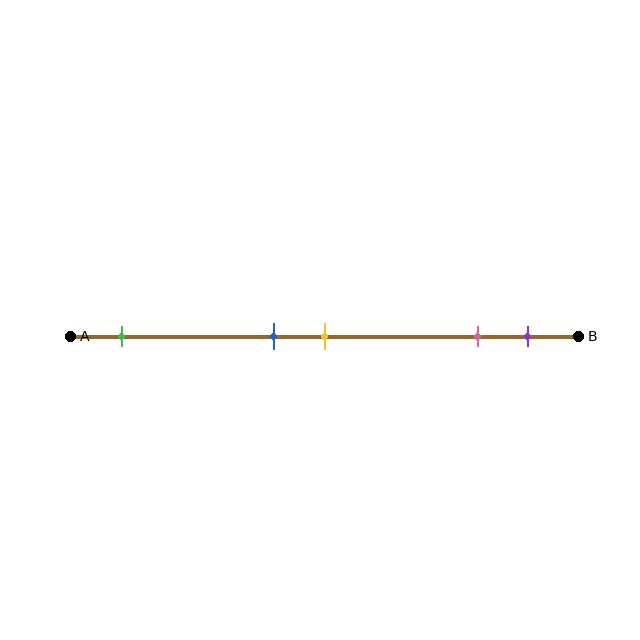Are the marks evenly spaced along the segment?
No, the marks are not evenly spaced.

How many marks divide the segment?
There are 5 marks dividing the segment.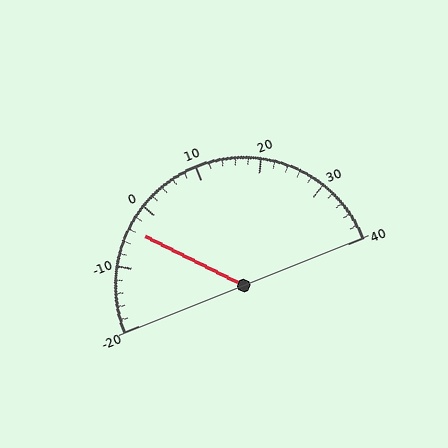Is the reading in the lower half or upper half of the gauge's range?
The reading is in the lower half of the range (-20 to 40).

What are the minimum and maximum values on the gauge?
The gauge ranges from -20 to 40.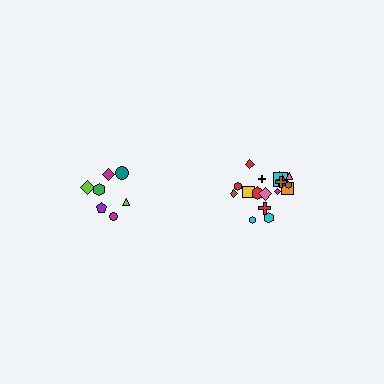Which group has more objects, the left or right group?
The right group.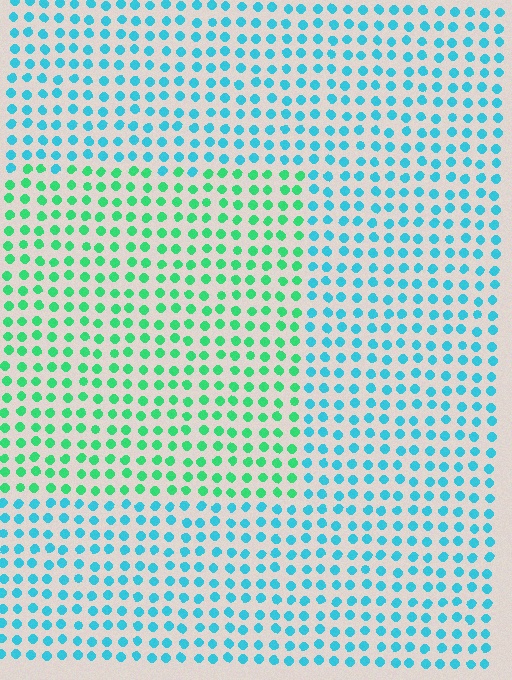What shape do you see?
I see a rectangle.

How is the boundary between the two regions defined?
The boundary is defined purely by a slight shift in hue (about 45 degrees). Spacing, size, and orientation are identical on both sides.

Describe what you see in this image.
The image is filled with small cyan elements in a uniform arrangement. A rectangle-shaped region is visible where the elements are tinted to a slightly different hue, forming a subtle color boundary.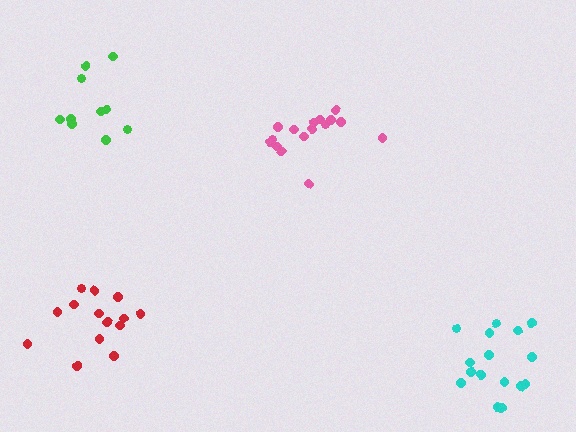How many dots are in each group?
Group 1: 10 dots, Group 2: 16 dots, Group 3: 16 dots, Group 4: 14 dots (56 total).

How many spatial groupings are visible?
There are 4 spatial groupings.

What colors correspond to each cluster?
The clusters are colored: green, cyan, pink, red.